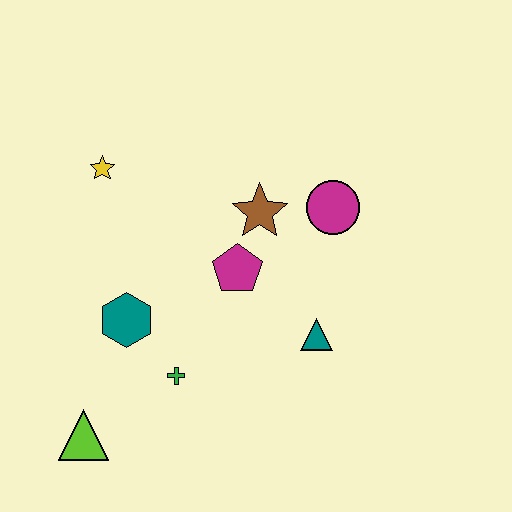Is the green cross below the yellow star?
Yes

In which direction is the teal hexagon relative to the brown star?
The teal hexagon is to the left of the brown star.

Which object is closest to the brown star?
The magenta pentagon is closest to the brown star.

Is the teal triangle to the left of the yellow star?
No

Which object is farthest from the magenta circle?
The lime triangle is farthest from the magenta circle.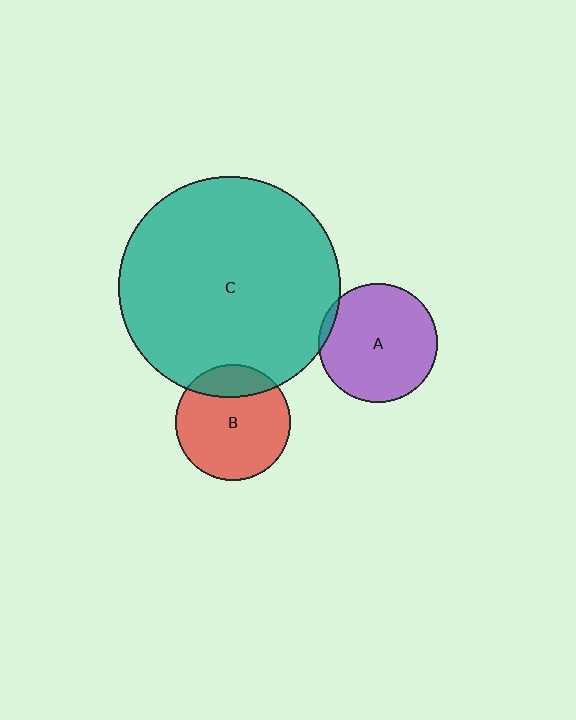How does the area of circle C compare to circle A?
Approximately 3.5 times.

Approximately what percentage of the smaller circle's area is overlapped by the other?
Approximately 5%.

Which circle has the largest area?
Circle C (teal).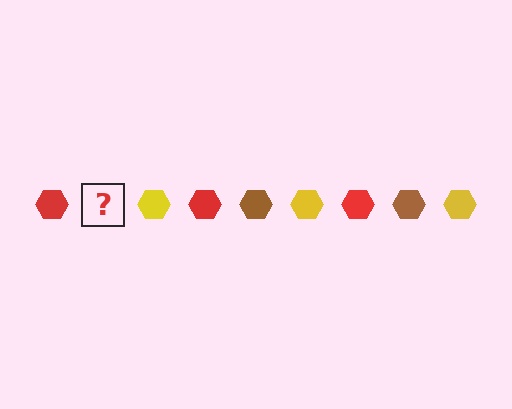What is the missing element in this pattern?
The missing element is a brown hexagon.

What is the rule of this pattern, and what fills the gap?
The rule is that the pattern cycles through red, brown, yellow hexagons. The gap should be filled with a brown hexagon.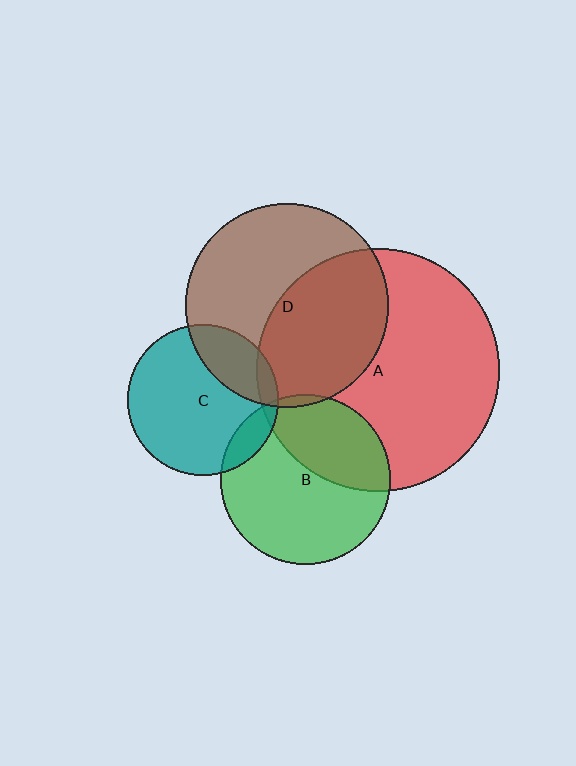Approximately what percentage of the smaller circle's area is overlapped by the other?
Approximately 5%.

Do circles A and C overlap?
Yes.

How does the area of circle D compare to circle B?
Approximately 1.4 times.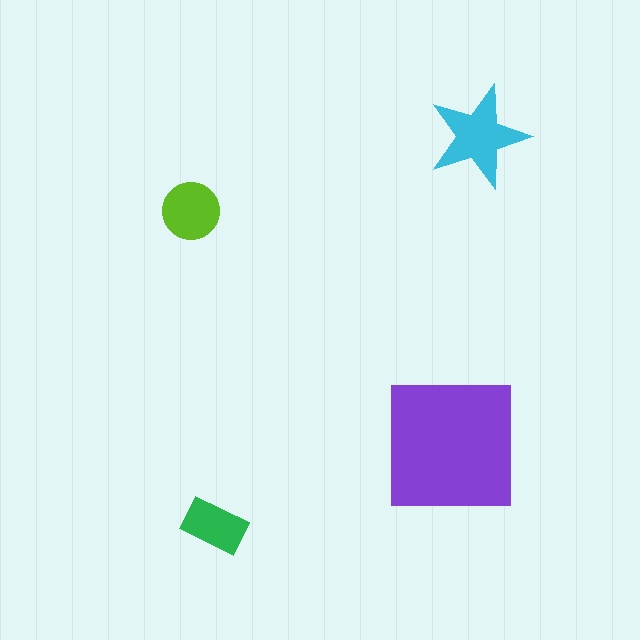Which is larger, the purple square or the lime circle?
The purple square.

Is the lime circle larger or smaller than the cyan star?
Smaller.